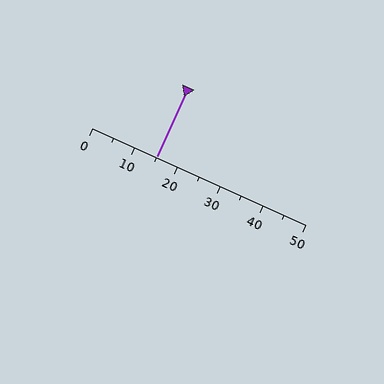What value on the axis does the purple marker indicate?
The marker indicates approximately 15.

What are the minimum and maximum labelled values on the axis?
The axis runs from 0 to 50.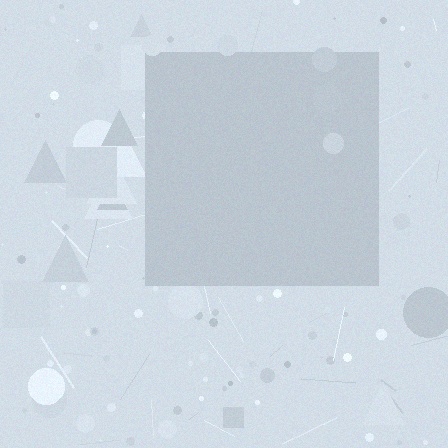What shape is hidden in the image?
A square is hidden in the image.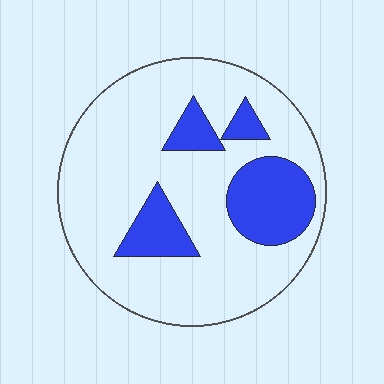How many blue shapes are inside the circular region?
4.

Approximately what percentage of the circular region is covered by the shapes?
Approximately 20%.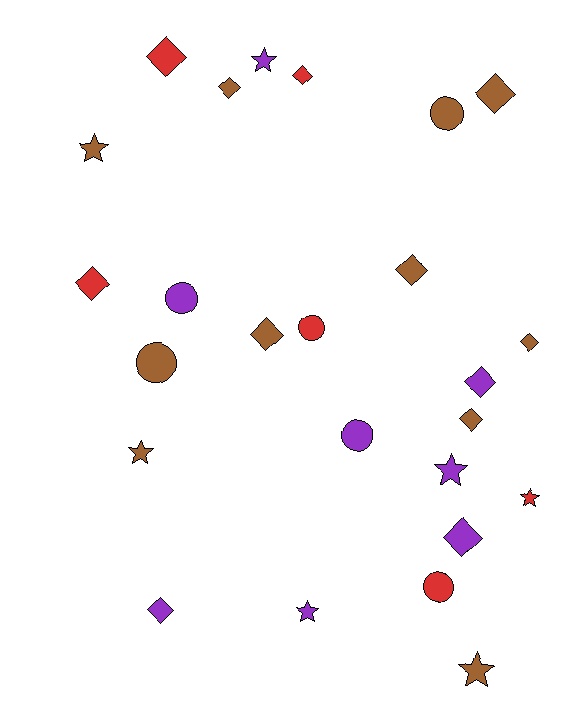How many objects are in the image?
There are 25 objects.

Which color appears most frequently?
Brown, with 11 objects.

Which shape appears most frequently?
Diamond, with 12 objects.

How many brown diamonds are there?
There are 6 brown diamonds.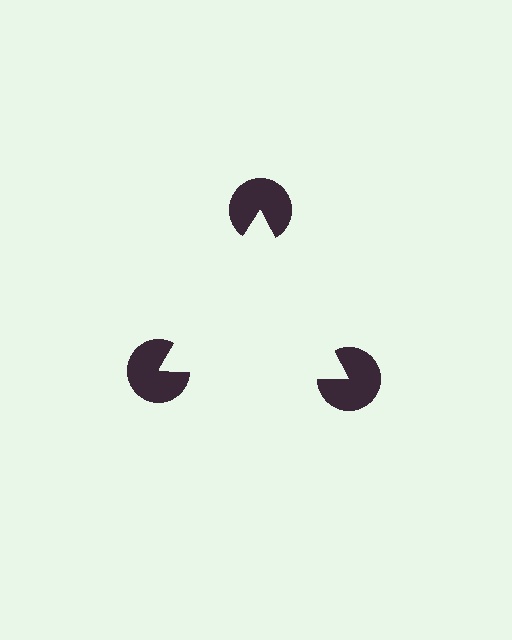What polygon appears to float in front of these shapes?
An illusory triangle — its edges are inferred from the aligned wedge cuts in the pac-man discs, not physically drawn.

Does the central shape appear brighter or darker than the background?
It typically appears slightly brighter than the background, even though no actual brightness change is drawn.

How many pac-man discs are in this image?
There are 3 — one at each vertex of the illusory triangle.